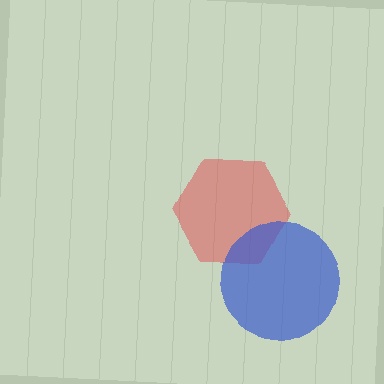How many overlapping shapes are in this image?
There are 2 overlapping shapes in the image.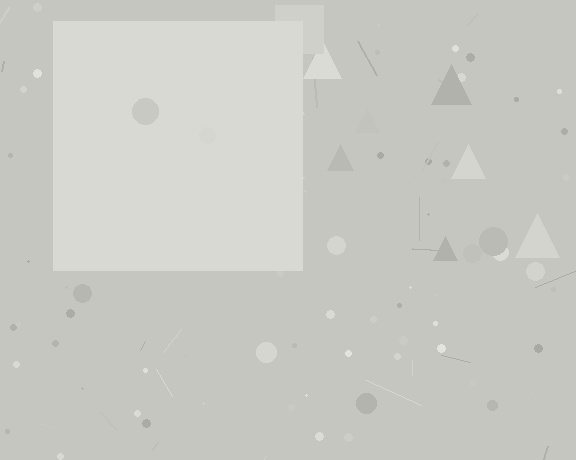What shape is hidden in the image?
A square is hidden in the image.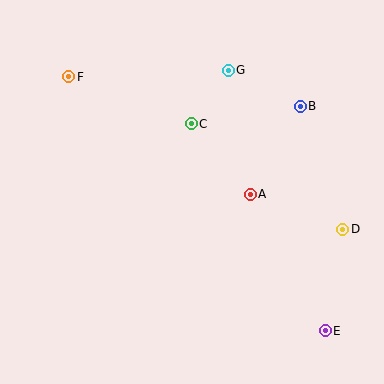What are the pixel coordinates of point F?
Point F is at (69, 77).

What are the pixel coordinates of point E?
Point E is at (325, 331).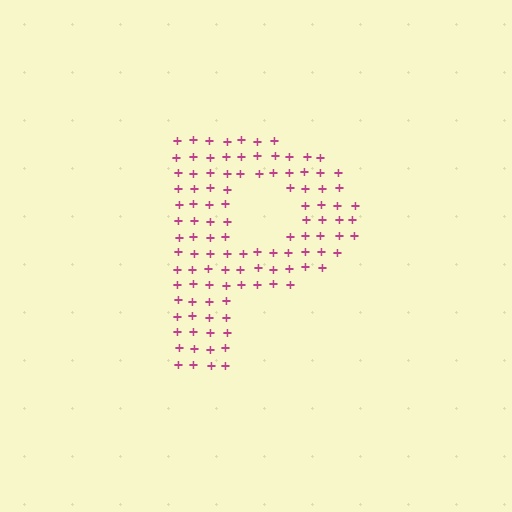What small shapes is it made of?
It is made of small plus signs.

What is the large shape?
The large shape is the letter P.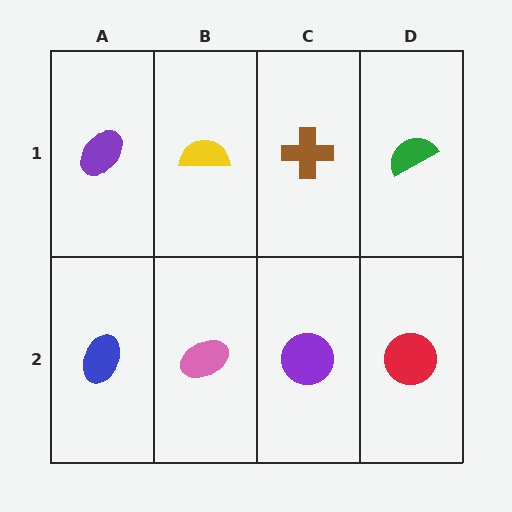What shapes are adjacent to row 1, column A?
A blue ellipse (row 2, column A), a yellow semicircle (row 1, column B).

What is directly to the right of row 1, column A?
A yellow semicircle.